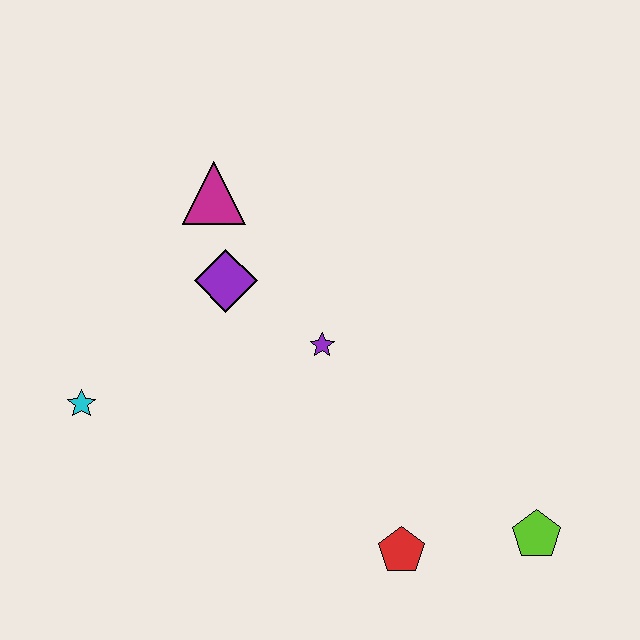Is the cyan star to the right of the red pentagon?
No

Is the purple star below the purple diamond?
Yes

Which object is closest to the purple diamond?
The magenta triangle is closest to the purple diamond.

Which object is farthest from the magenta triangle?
The lime pentagon is farthest from the magenta triangle.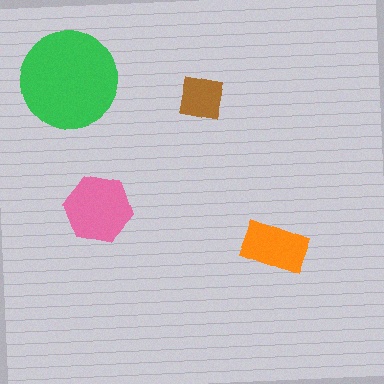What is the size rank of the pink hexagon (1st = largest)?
2nd.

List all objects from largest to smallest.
The green circle, the pink hexagon, the orange rectangle, the brown square.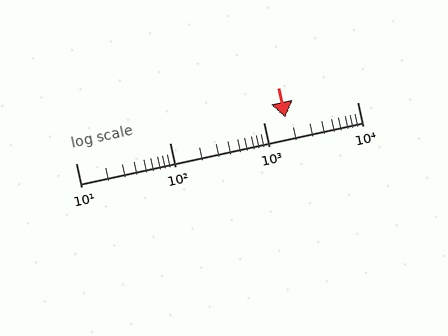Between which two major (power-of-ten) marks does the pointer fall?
The pointer is between 1000 and 10000.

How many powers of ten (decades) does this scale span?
The scale spans 3 decades, from 10 to 10000.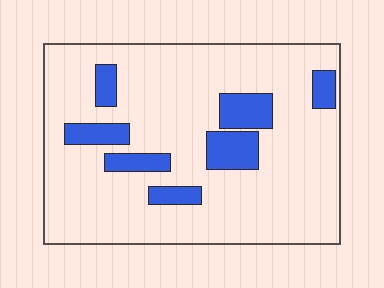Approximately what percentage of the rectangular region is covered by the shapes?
Approximately 15%.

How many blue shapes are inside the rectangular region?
7.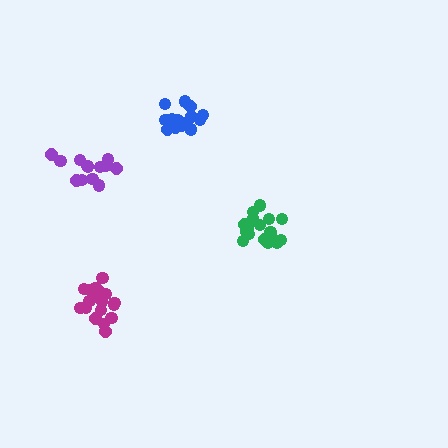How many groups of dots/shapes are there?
There are 4 groups.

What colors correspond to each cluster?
The clusters are colored: purple, green, magenta, blue.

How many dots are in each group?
Group 1: 13 dots, Group 2: 19 dots, Group 3: 18 dots, Group 4: 17 dots (67 total).